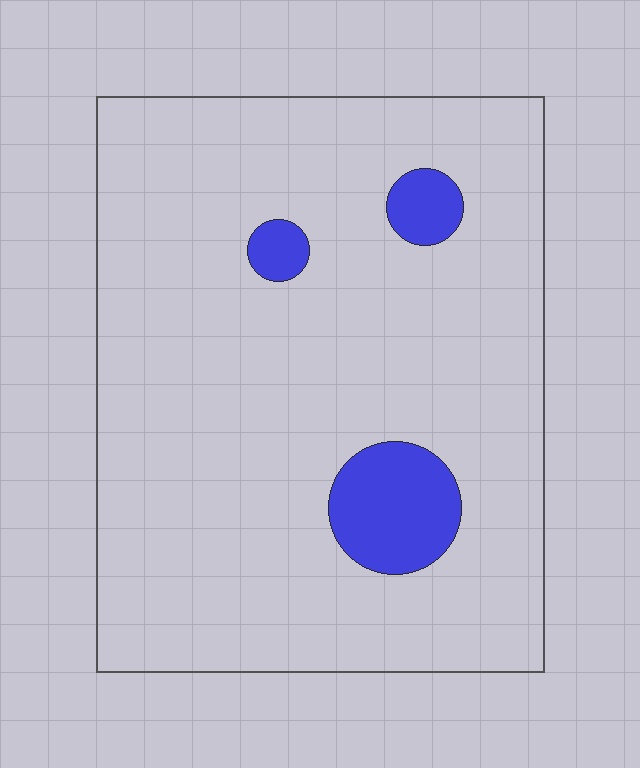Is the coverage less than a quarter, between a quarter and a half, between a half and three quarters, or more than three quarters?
Less than a quarter.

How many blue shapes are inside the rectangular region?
3.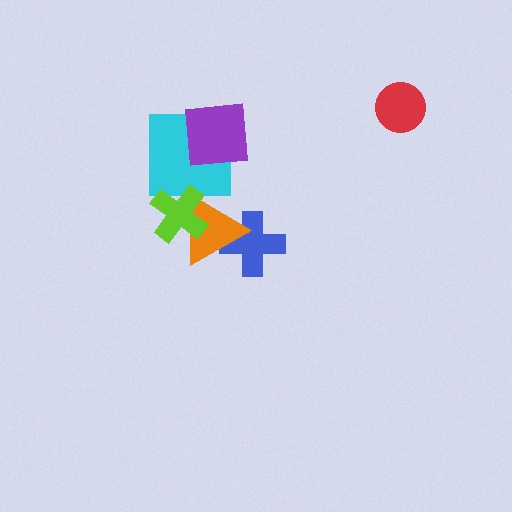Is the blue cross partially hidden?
Yes, it is partially covered by another shape.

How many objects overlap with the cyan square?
2 objects overlap with the cyan square.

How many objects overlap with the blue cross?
1 object overlaps with the blue cross.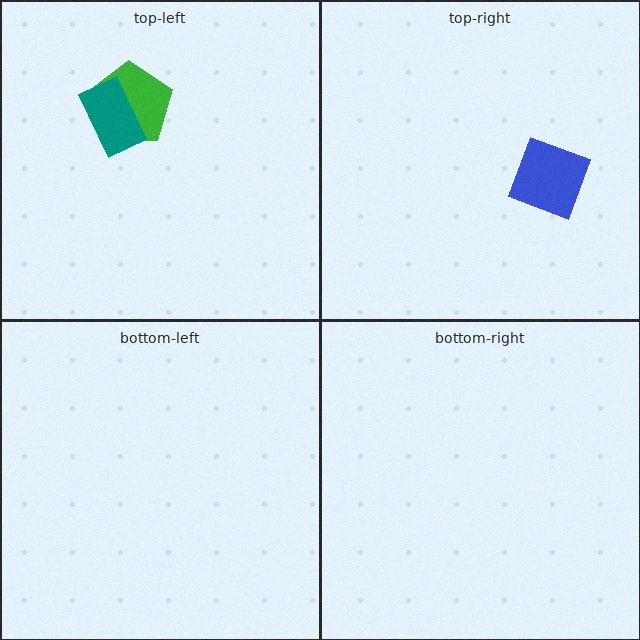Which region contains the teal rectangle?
The top-left region.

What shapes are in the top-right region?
The blue diamond.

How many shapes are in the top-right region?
1.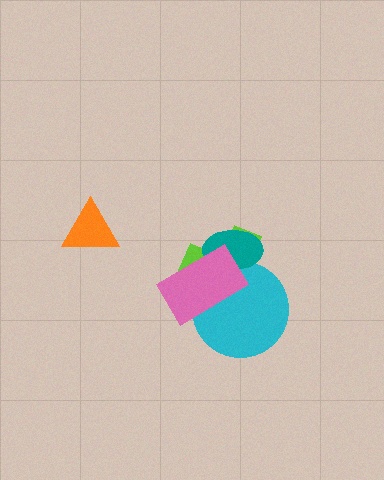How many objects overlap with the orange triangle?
0 objects overlap with the orange triangle.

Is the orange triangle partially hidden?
No, no other shape covers it.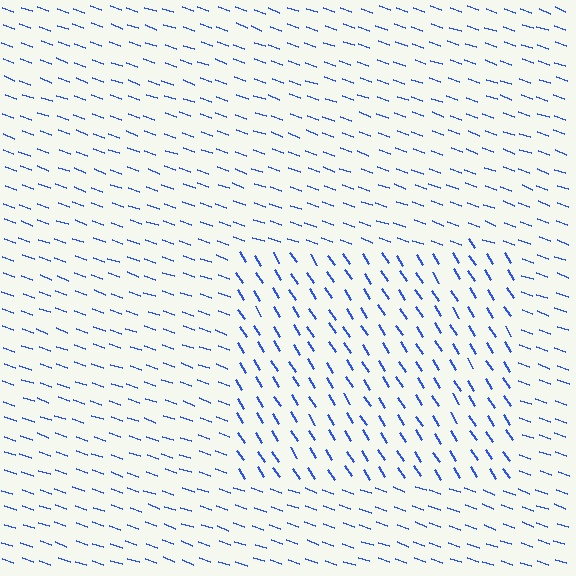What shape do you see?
I see a rectangle.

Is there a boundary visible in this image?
Yes, there is a texture boundary formed by a change in line orientation.